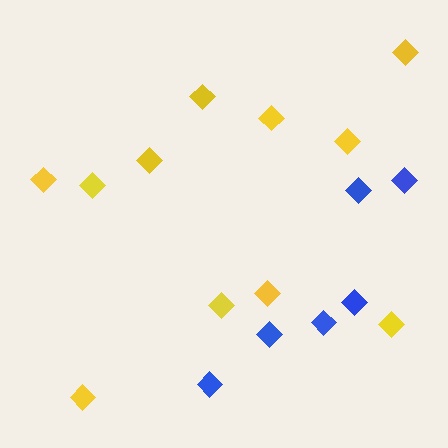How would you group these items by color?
There are 2 groups: one group of blue diamonds (6) and one group of yellow diamonds (11).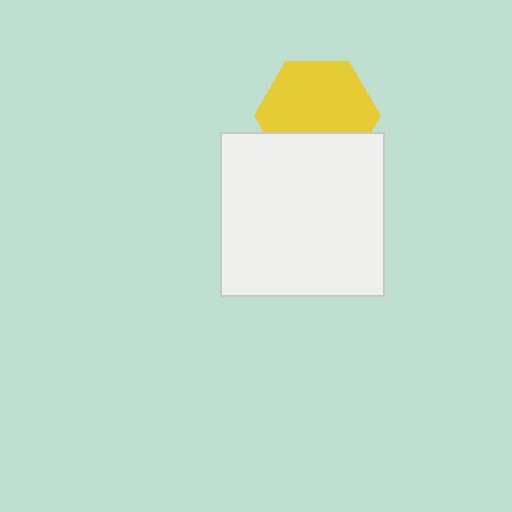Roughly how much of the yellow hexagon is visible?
Most of it is visible (roughly 67%).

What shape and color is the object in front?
The object in front is a white square.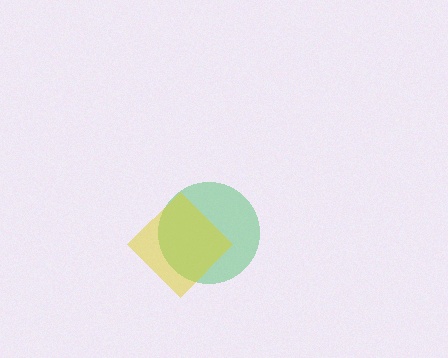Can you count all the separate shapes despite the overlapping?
Yes, there are 2 separate shapes.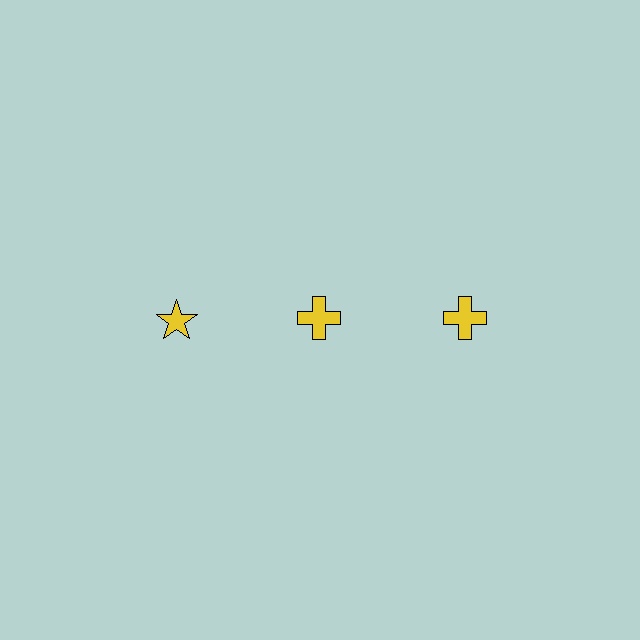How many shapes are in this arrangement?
There are 3 shapes arranged in a grid pattern.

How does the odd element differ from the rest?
It has a different shape: star instead of cross.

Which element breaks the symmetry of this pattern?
The yellow star in the top row, leftmost column breaks the symmetry. All other shapes are yellow crosses.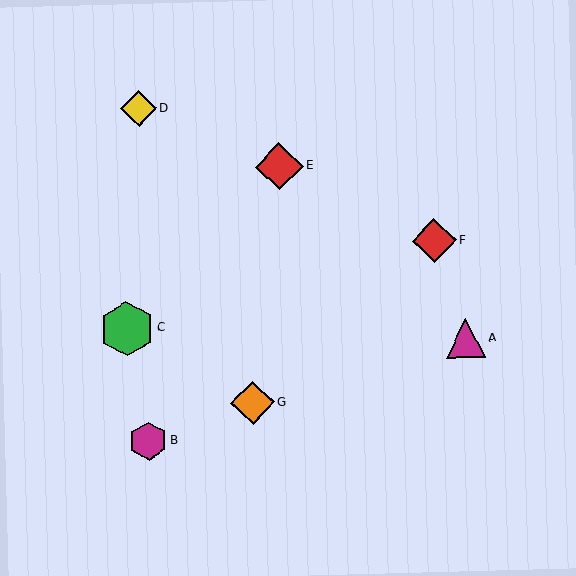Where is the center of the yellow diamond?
The center of the yellow diamond is at (138, 109).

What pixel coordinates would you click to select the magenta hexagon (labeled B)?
Click at (148, 441) to select the magenta hexagon B.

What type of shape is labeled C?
Shape C is a green hexagon.